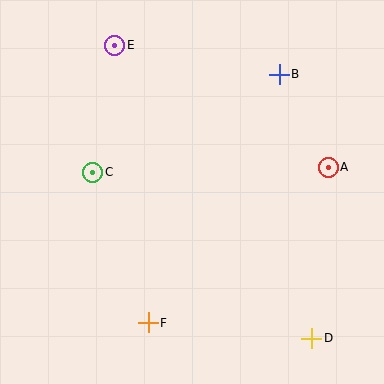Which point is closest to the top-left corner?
Point E is closest to the top-left corner.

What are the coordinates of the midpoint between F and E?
The midpoint between F and E is at (131, 184).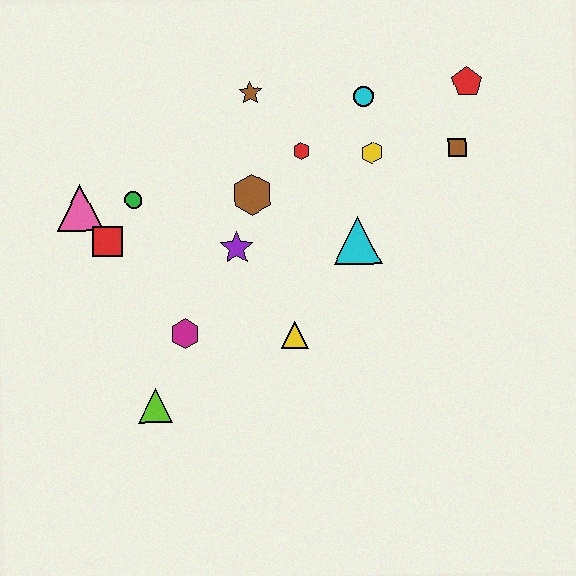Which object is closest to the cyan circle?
The yellow hexagon is closest to the cyan circle.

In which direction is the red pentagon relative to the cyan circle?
The red pentagon is to the right of the cyan circle.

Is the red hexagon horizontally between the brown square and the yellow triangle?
Yes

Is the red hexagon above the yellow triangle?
Yes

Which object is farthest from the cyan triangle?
The pink triangle is farthest from the cyan triangle.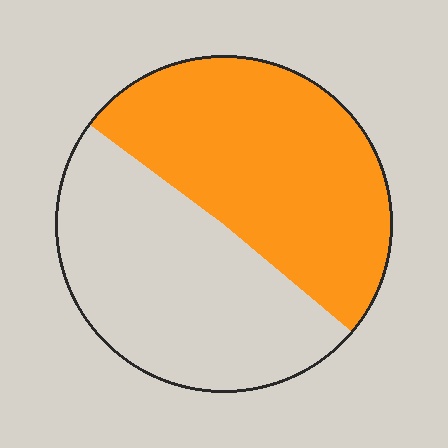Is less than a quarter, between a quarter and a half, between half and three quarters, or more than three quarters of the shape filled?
Between half and three quarters.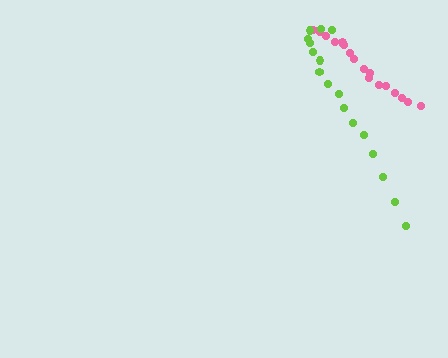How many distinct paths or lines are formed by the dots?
There are 2 distinct paths.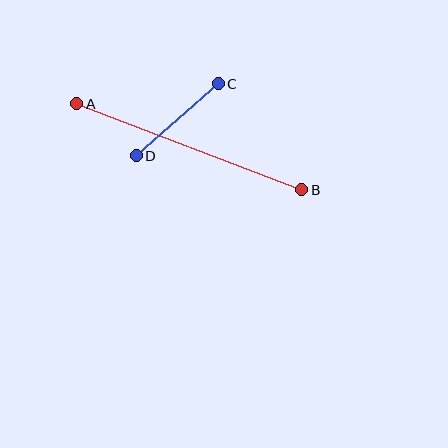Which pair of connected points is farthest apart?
Points A and B are farthest apart.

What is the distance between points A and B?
The distance is approximately 241 pixels.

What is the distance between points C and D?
The distance is approximately 109 pixels.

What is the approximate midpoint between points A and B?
The midpoint is at approximately (189, 147) pixels.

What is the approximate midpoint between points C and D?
The midpoint is at approximately (177, 120) pixels.